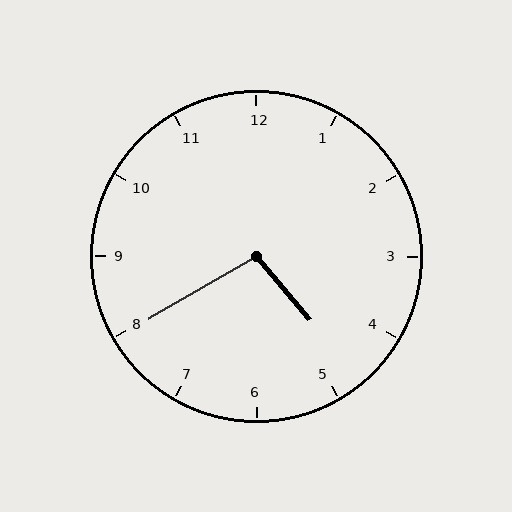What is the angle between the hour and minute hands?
Approximately 100 degrees.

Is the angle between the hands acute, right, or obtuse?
It is obtuse.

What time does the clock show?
4:40.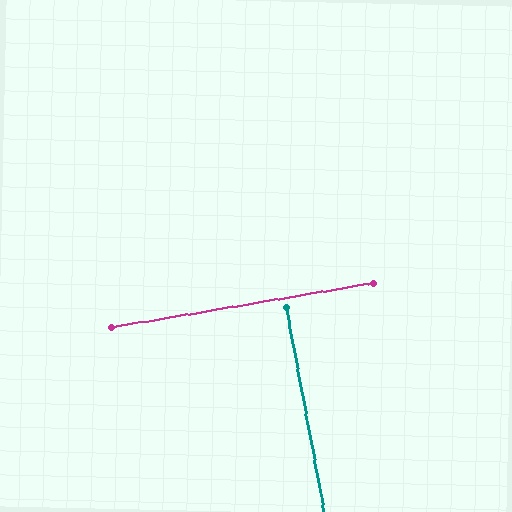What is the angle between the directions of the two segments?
Approximately 89 degrees.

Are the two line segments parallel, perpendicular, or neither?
Perpendicular — they meet at approximately 89°.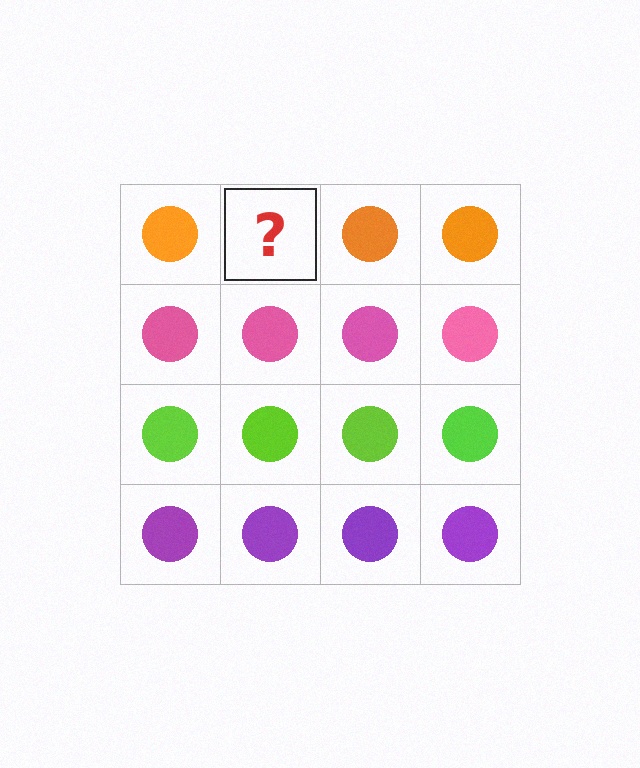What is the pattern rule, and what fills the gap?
The rule is that each row has a consistent color. The gap should be filled with an orange circle.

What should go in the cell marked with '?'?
The missing cell should contain an orange circle.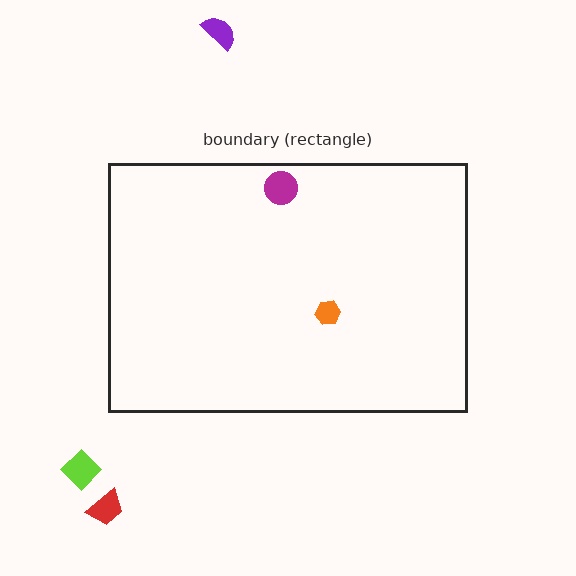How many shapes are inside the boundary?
2 inside, 3 outside.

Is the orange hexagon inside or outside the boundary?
Inside.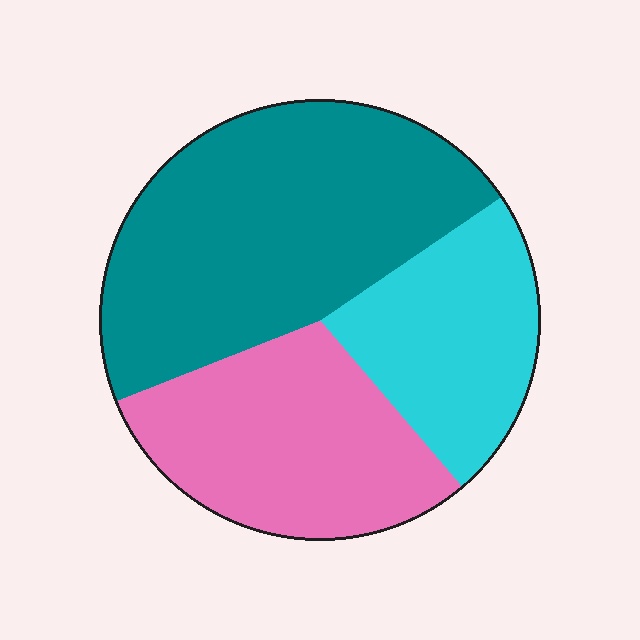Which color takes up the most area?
Teal, at roughly 45%.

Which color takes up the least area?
Cyan, at roughly 25%.